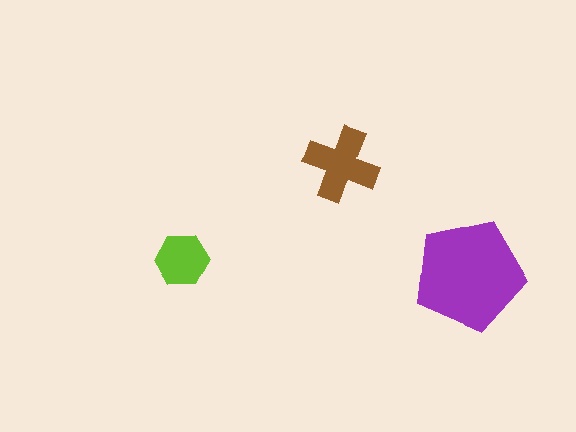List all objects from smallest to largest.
The lime hexagon, the brown cross, the purple pentagon.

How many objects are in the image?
There are 3 objects in the image.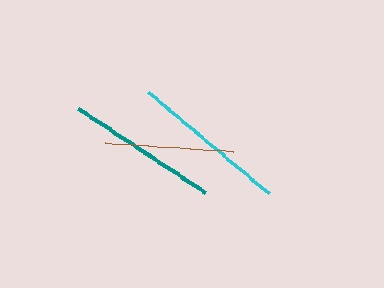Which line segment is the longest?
The cyan line is the longest at approximately 158 pixels.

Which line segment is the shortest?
The brown line is the shortest at approximately 128 pixels.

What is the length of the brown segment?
The brown segment is approximately 128 pixels long.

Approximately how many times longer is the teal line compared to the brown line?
The teal line is approximately 1.2 times the length of the brown line.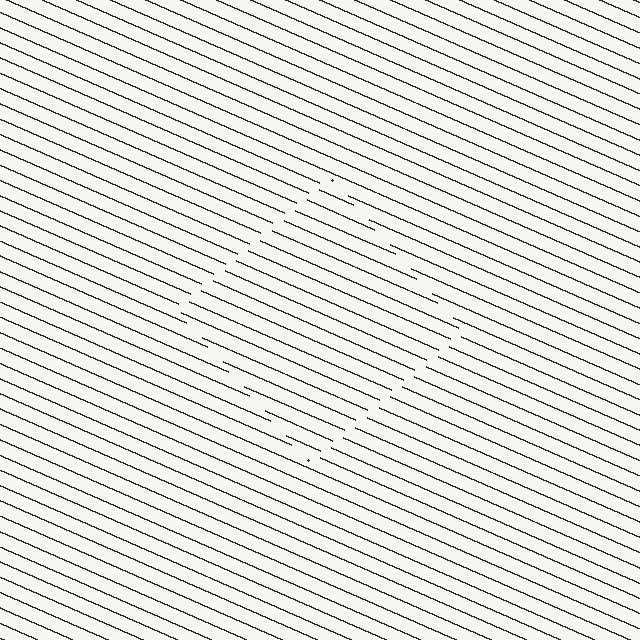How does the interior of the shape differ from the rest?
The interior of the shape contains the same grating, shifted by half a period — the contour is defined by the phase discontinuity where line-ends from the inner and outer gratings abut.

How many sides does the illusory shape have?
4 sides — the line-ends trace a square.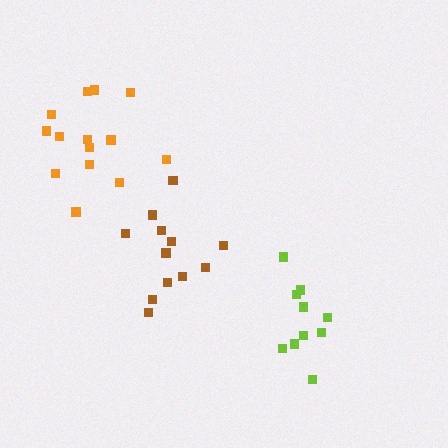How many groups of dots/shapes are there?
There are 3 groups.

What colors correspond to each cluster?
The clusters are colored: brown, lime, orange.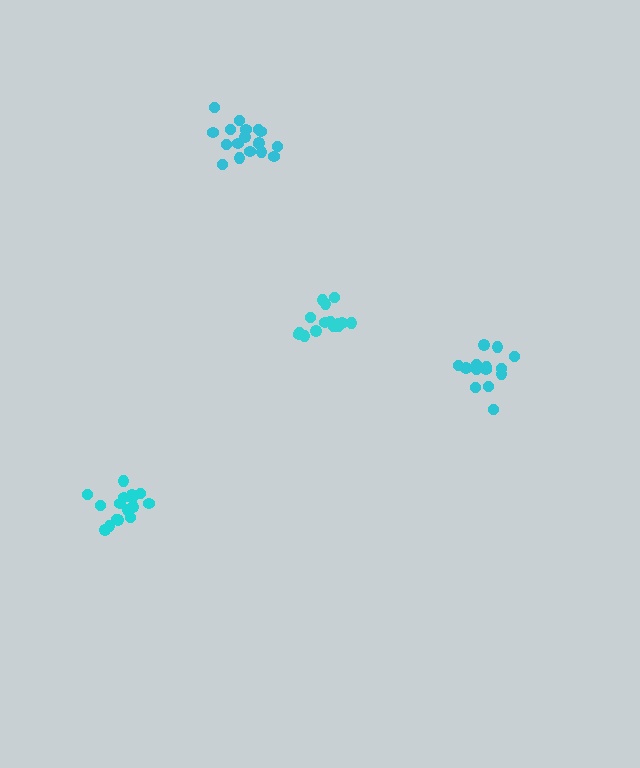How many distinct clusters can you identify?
There are 4 distinct clusters.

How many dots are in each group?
Group 1: 17 dots, Group 2: 16 dots, Group 3: 18 dots, Group 4: 14 dots (65 total).